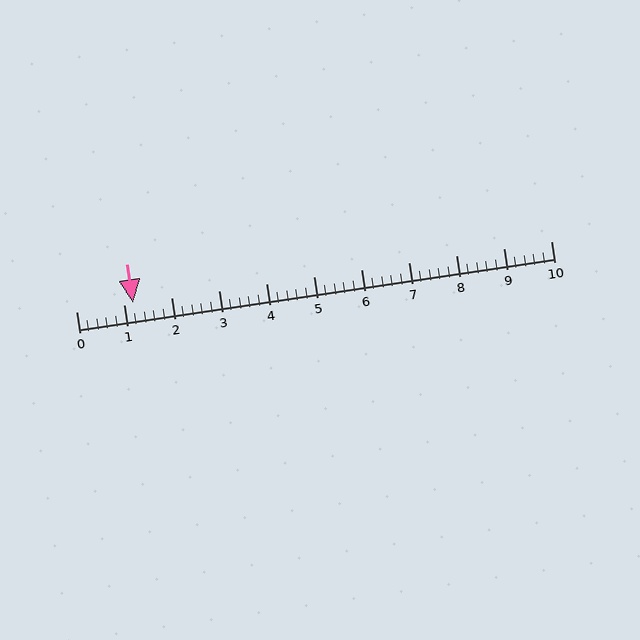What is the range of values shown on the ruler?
The ruler shows values from 0 to 10.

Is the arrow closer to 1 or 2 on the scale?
The arrow is closer to 1.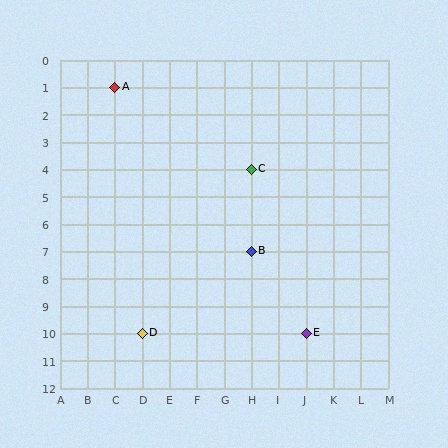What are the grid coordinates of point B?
Point B is at grid coordinates (H, 7).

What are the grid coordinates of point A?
Point A is at grid coordinates (C, 1).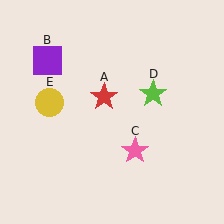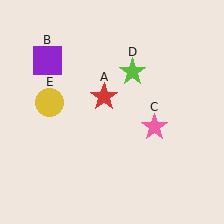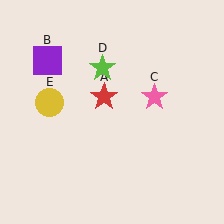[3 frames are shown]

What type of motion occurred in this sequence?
The pink star (object C), lime star (object D) rotated counterclockwise around the center of the scene.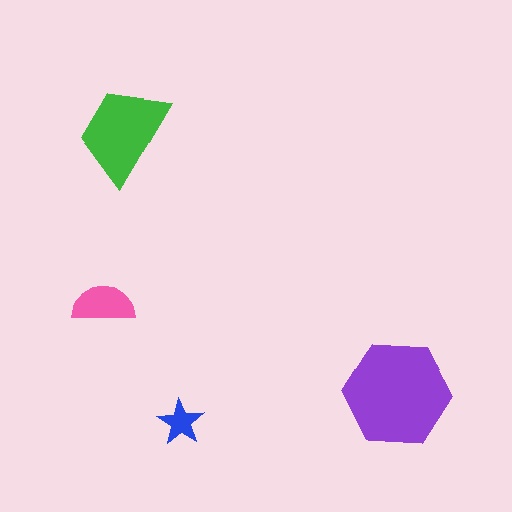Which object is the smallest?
The blue star.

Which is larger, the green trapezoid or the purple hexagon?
The purple hexagon.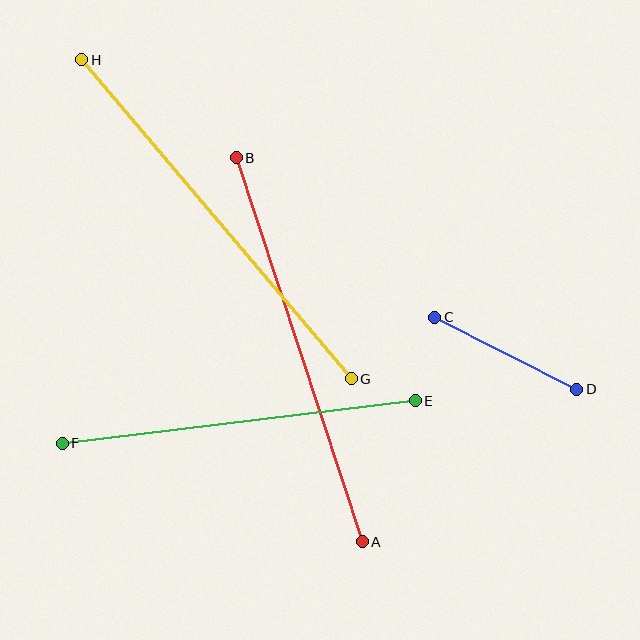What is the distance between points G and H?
The distance is approximately 418 pixels.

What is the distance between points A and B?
The distance is approximately 404 pixels.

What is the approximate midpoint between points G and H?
The midpoint is at approximately (217, 219) pixels.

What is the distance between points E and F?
The distance is approximately 356 pixels.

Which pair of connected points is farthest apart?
Points G and H are farthest apart.